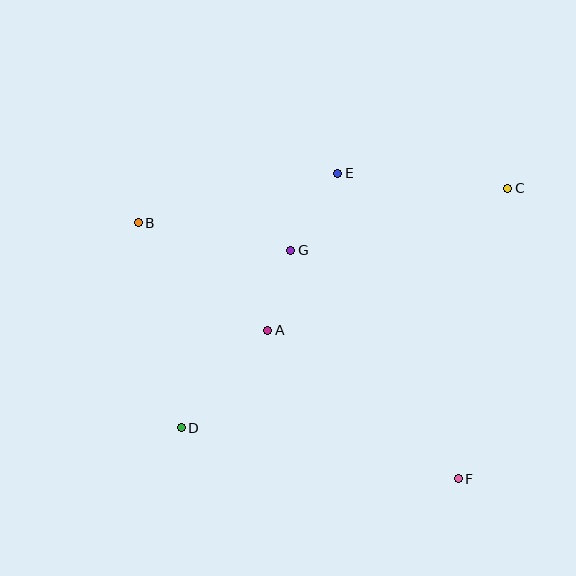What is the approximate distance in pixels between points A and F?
The distance between A and F is approximately 241 pixels.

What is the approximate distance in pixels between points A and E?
The distance between A and E is approximately 172 pixels.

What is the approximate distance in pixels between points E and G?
The distance between E and G is approximately 90 pixels.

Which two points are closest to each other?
Points A and G are closest to each other.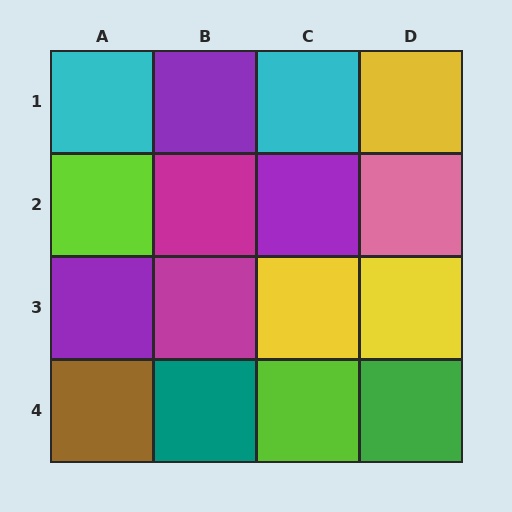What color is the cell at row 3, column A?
Purple.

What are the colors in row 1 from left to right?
Cyan, purple, cyan, yellow.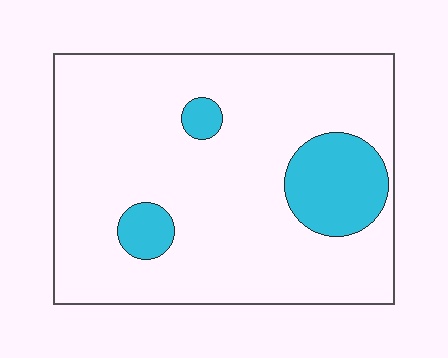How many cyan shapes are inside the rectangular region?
3.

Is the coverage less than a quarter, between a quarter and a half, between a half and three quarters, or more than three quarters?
Less than a quarter.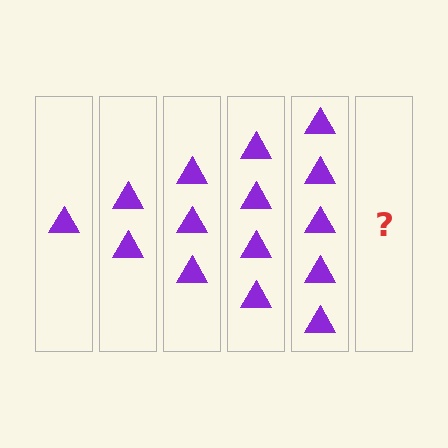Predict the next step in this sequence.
The next step is 6 triangles.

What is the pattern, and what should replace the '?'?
The pattern is that each step adds one more triangle. The '?' should be 6 triangles.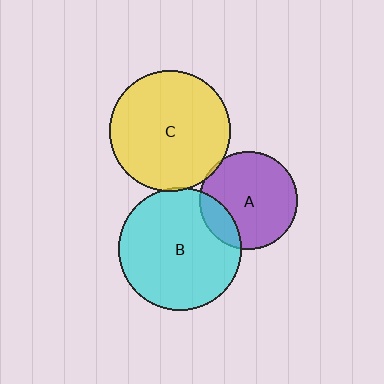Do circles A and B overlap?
Yes.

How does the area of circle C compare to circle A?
Approximately 1.5 times.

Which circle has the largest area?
Circle B (cyan).